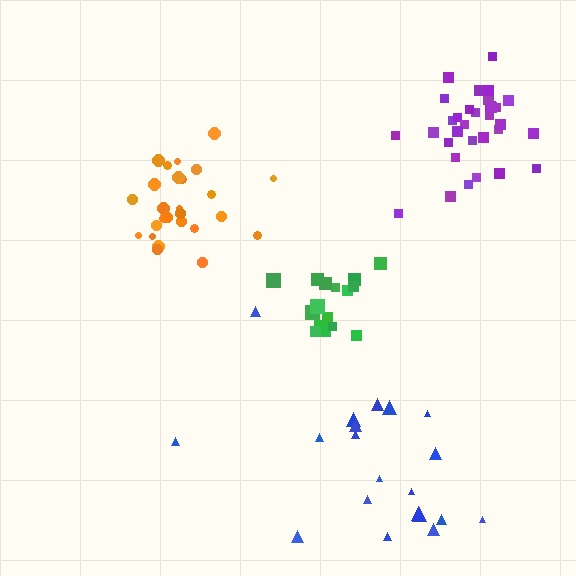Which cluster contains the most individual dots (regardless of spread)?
Purple (32).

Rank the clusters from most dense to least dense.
purple, green, orange, blue.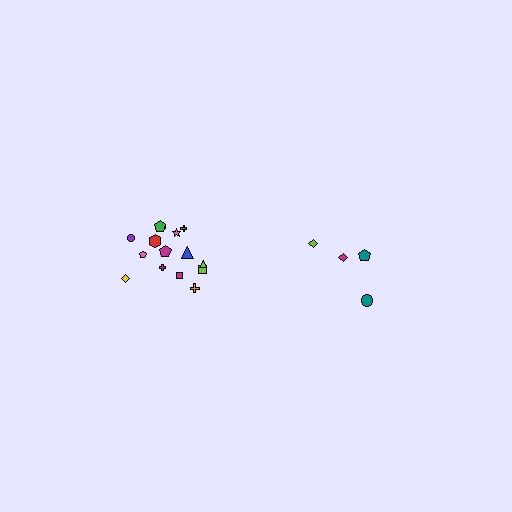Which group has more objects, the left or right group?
The left group.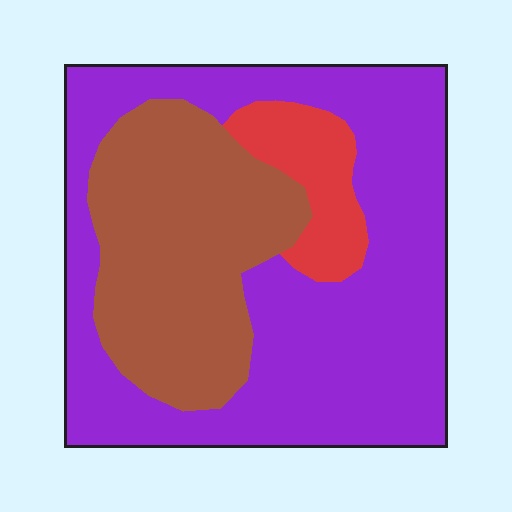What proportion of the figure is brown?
Brown takes up about one third (1/3) of the figure.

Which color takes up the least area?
Red, at roughly 10%.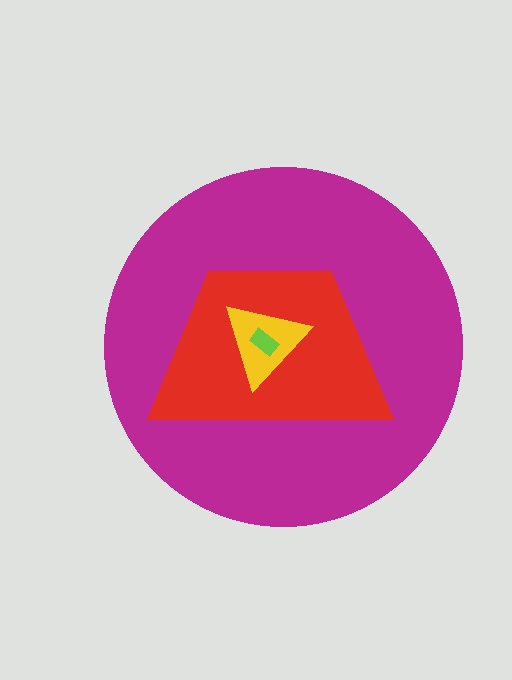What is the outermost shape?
The magenta circle.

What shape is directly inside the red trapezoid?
The yellow triangle.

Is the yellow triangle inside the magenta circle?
Yes.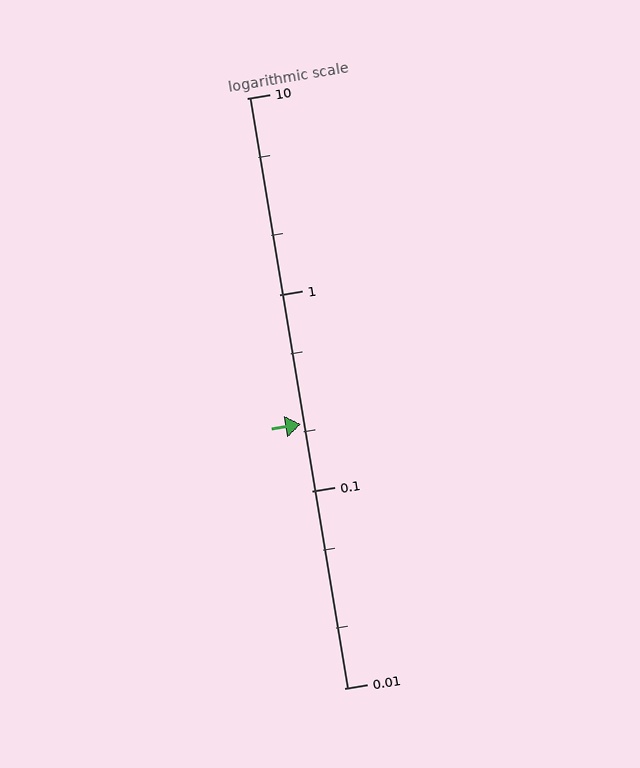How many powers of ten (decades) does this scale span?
The scale spans 3 decades, from 0.01 to 10.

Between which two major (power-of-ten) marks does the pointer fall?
The pointer is between 0.1 and 1.